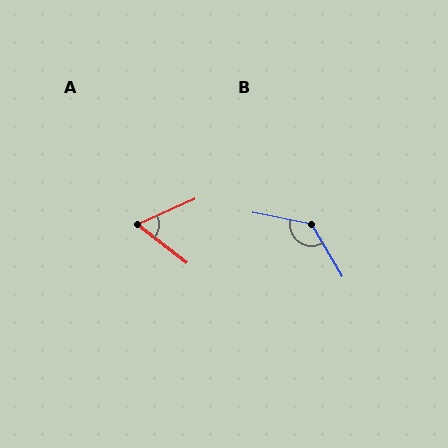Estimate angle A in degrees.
Approximately 62 degrees.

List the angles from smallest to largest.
A (62°), B (133°).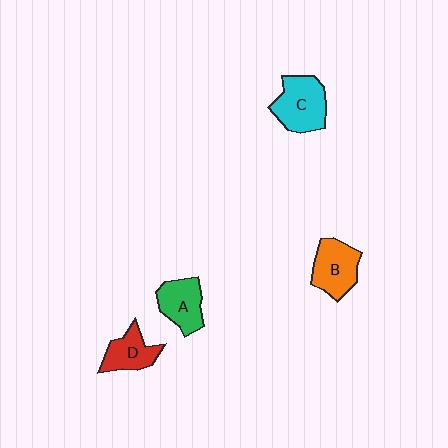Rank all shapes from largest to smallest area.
From largest to smallest: C (cyan), B (orange), A (green), D (red).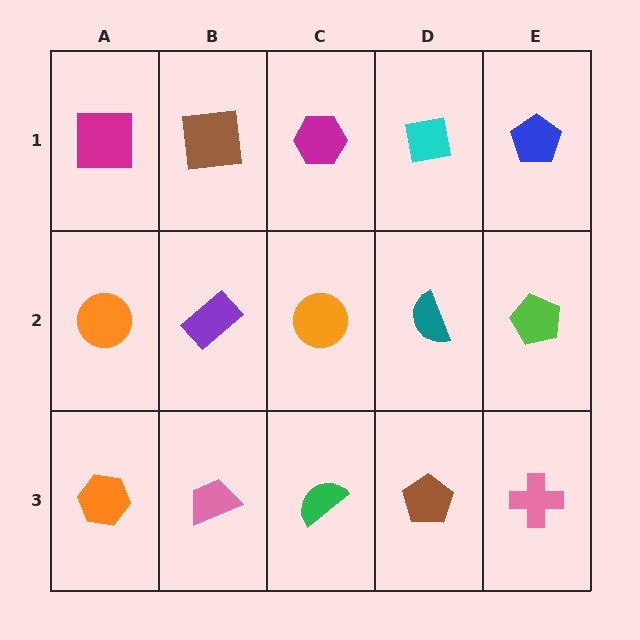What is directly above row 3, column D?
A teal semicircle.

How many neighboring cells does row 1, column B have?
3.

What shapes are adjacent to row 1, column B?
A purple rectangle (row 2, column B), a magenta square (row 1, column A), a magenta hexagon (row 1, column C).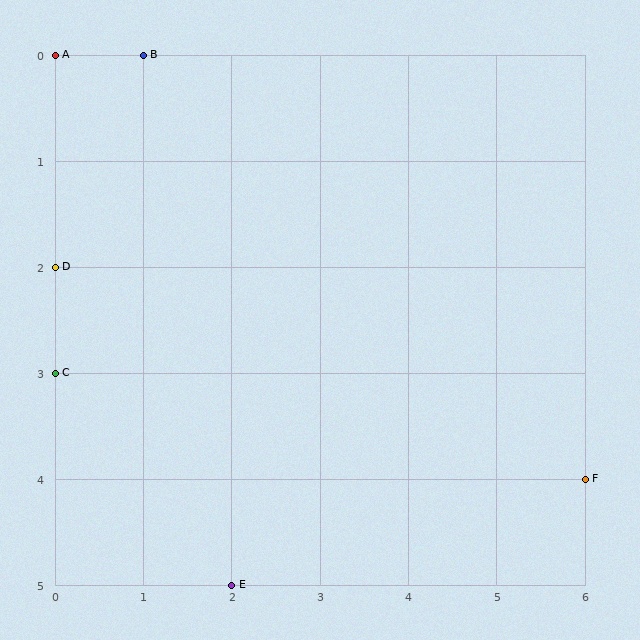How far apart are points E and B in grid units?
Points E and B are 1 column and 5 rows apart (about 5.1 grid units diagonally).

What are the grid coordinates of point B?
Point B is at grid coordinates (1, 0).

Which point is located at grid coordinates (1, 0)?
Point B is at (1, 0).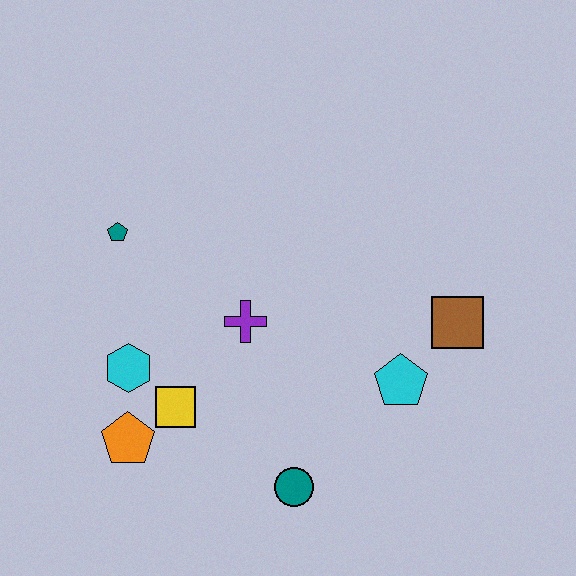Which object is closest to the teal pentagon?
The cyan hexagon is closest to the teal pentagon.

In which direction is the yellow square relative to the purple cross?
The yellow square is below the purple cross.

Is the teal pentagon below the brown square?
No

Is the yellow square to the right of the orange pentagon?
Yes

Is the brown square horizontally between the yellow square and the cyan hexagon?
No